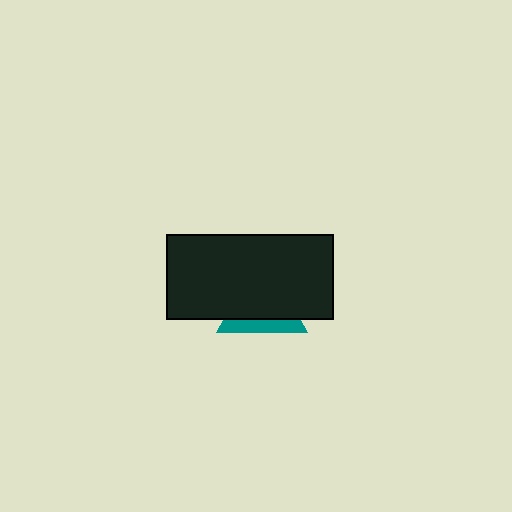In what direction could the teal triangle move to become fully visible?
The teal triangle could move down. That would shift it out from behind the black rectangle entirely.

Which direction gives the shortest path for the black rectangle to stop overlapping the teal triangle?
Moving up gives the shortest separation.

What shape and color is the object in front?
The object in front is a black rectangle.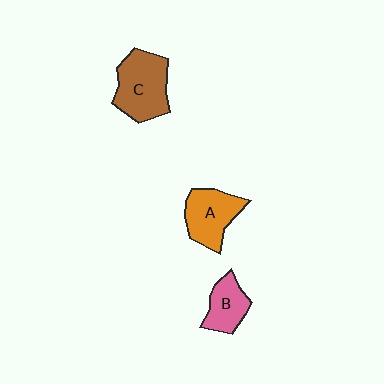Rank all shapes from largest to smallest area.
From largest to smallest: C (brown), A (orange), B (pink).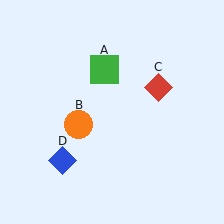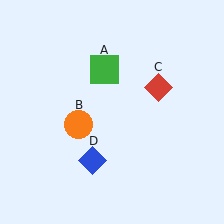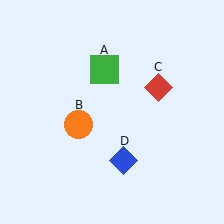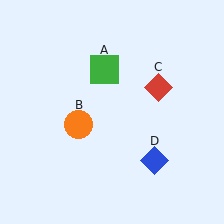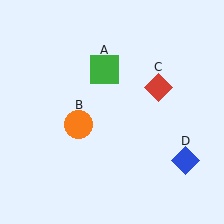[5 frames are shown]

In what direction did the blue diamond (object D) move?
The blue diamond (object D) moved right.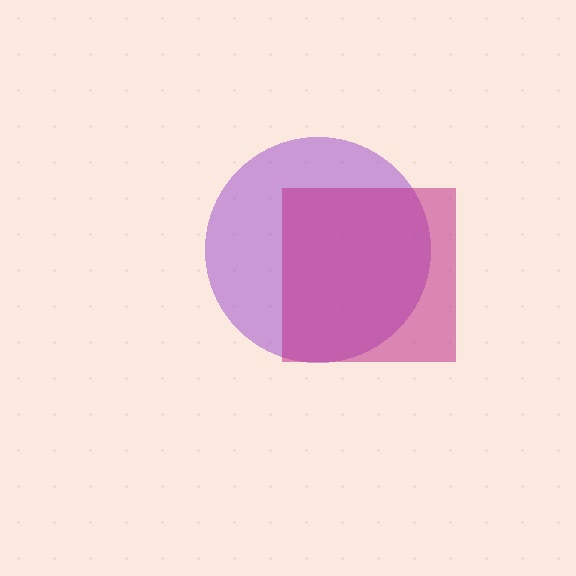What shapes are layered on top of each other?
The layered shapes are: a purple circle, a magenta square.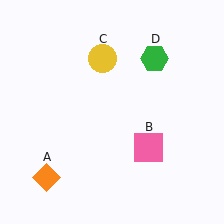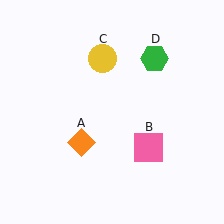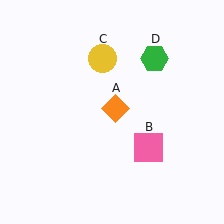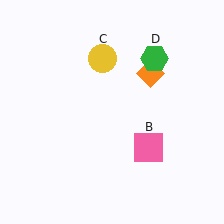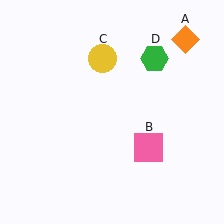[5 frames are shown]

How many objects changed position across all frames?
1 object changed position: orange diamond (object A).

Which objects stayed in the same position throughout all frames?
Pink square (object B) and yellow circle (object C) and green hexagon (object D) remained stationary.